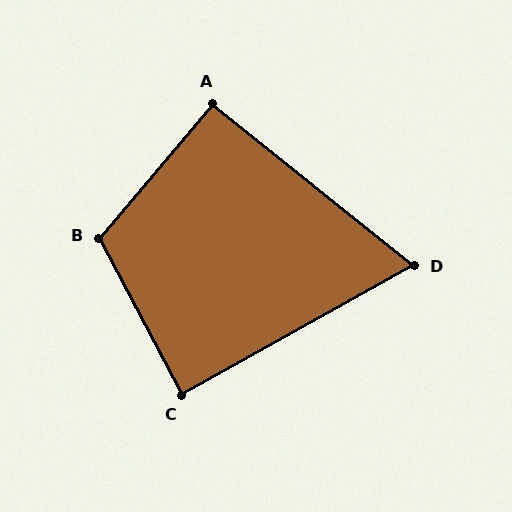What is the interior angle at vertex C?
Approximately 89 degrees (approximately right).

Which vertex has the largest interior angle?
B, at approximately 112 degrees.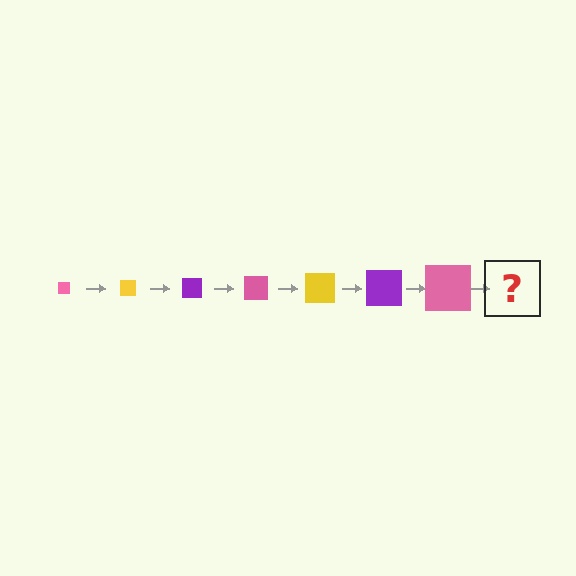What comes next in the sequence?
The next element should be a yellow square, larger than the previous one.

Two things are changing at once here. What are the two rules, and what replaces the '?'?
The two rules are that the square grows larger each step and the color cycles through pink, yellow, and purple. The '?' should be a yellow square, larger than the previous one.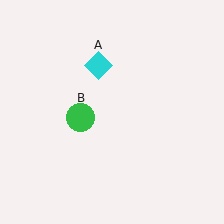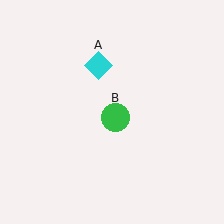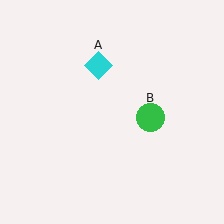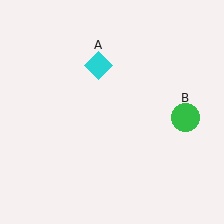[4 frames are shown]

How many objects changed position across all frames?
1 object changed position: green circle (object B).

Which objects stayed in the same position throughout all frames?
Cyan diamond (object A) remained stationary.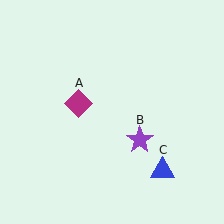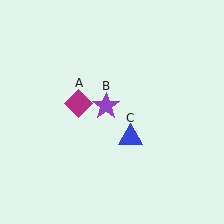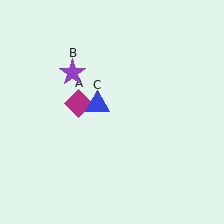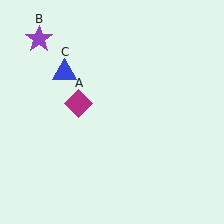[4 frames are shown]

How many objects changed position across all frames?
2 objects changed position: purple star (object B), blue triangle (object C).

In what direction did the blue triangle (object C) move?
The blue triangle (object C) moved up and to the left.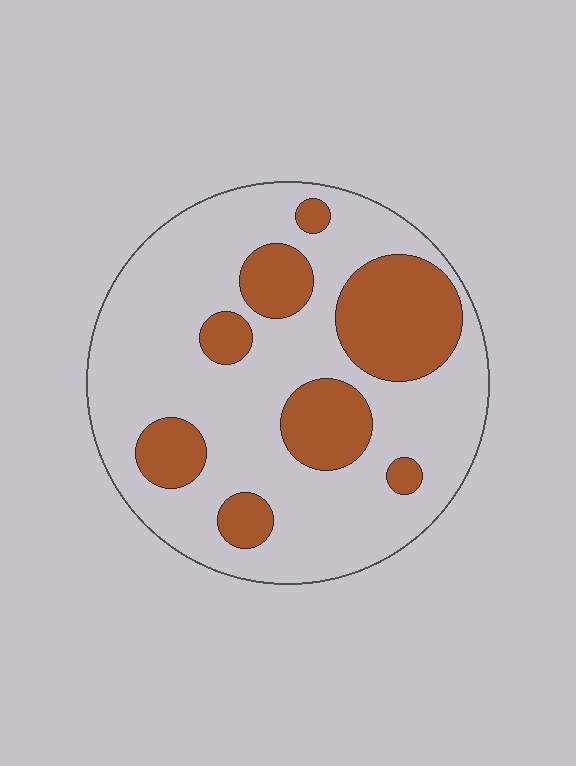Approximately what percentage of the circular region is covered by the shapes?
Approximately 25%.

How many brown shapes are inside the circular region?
8.